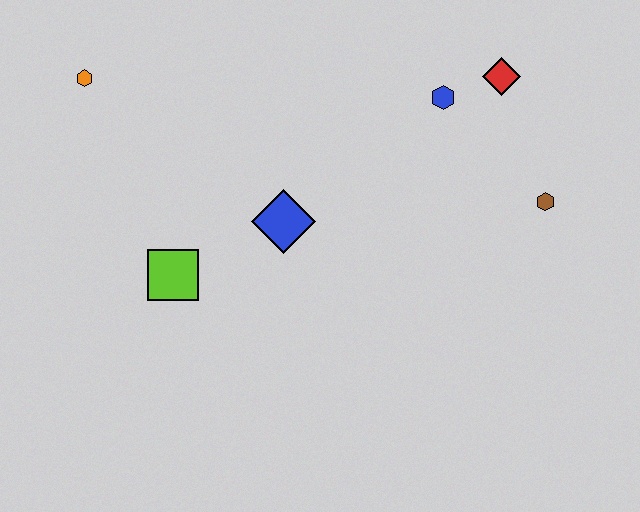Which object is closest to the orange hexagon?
The lime square is closest to the orange hexagon.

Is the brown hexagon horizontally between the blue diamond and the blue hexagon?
No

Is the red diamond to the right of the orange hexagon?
Yes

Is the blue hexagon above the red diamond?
No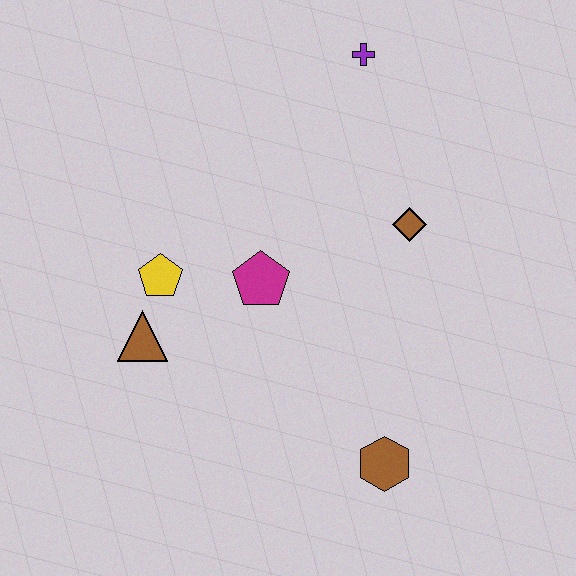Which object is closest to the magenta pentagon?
The yellow pentagon is closest to the magenta pentagon.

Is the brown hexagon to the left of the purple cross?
No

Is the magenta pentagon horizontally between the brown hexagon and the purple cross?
No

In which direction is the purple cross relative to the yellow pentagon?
The purple cross is above the yellow pentagon.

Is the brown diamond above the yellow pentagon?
Yes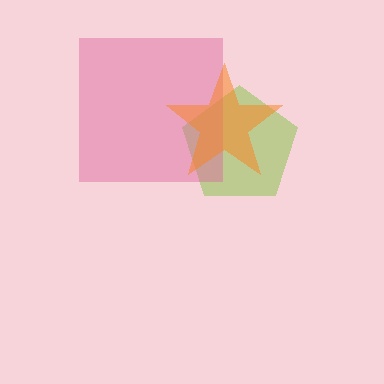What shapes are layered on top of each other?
The layered shapes are: a lime pentagon, a pink square, an orange star.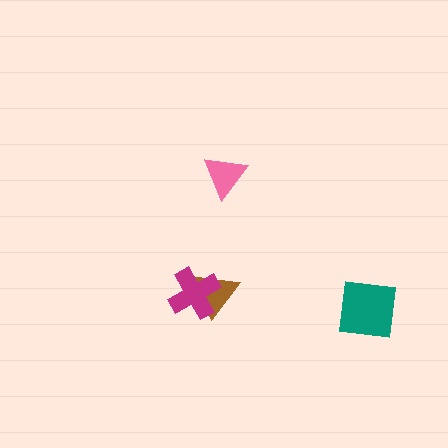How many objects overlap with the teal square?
0 objects overlap with the teal square.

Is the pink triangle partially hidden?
No, no other shape covers it.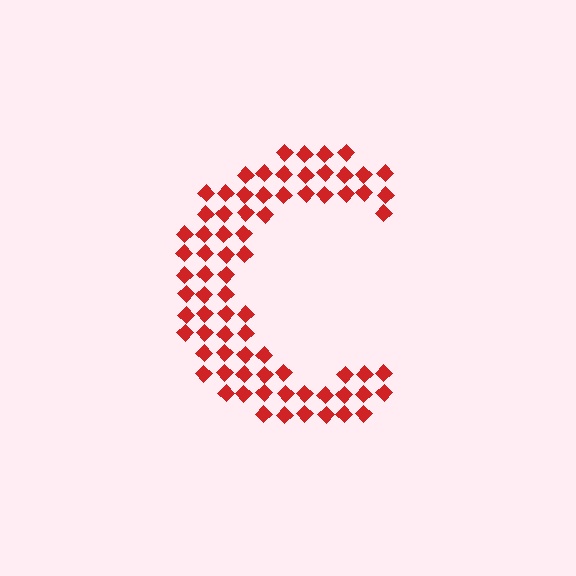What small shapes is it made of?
It is made of small diamonds.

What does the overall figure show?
The overall figure shows the letter C.